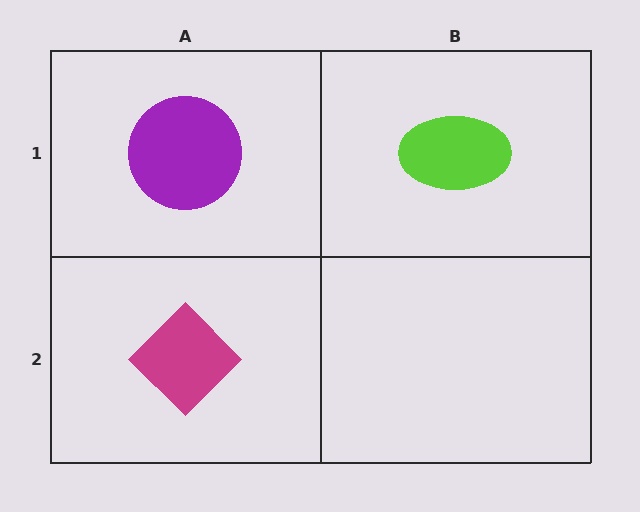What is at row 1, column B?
A lime ellipse.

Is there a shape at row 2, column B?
No, that cell is empty.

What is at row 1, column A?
A purple circle.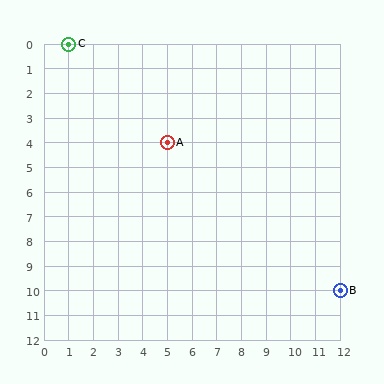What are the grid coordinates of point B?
Point B is at grid coordinates (12, 10).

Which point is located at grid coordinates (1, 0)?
Point C is at (1, 0).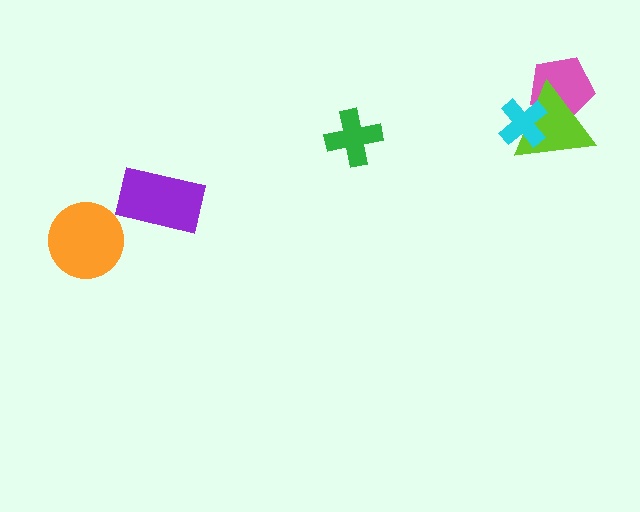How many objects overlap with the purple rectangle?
0 objects overlap with the purple rectangle.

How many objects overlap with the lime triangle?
2 objects overlap with the lime triangle.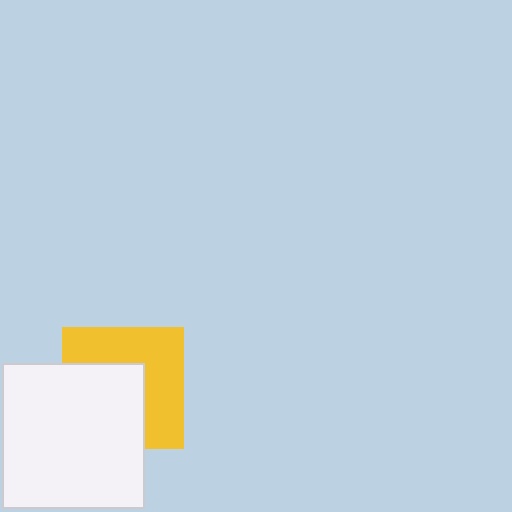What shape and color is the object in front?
The object in front is a white rectangle.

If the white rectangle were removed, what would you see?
You would see the complete yellow square.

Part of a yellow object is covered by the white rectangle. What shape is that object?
It is a square.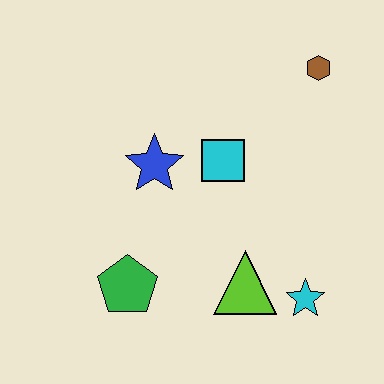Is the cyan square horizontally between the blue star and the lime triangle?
Yes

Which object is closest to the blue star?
The cyan square is closest to the blue star.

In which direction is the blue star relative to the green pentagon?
The blue star is above the green pentagon.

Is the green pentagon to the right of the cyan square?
No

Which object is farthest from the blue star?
The cyan star is farthest from the blue star.